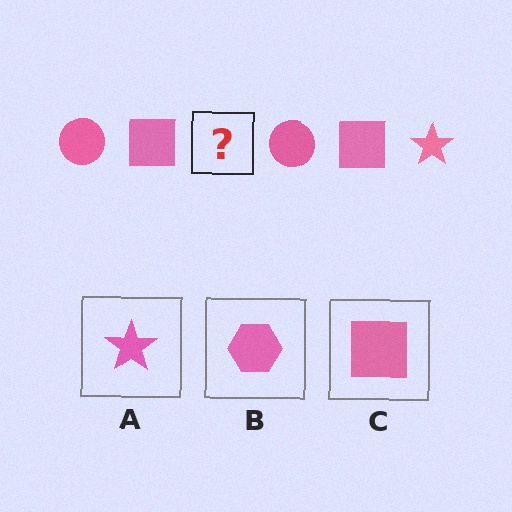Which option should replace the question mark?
Option A.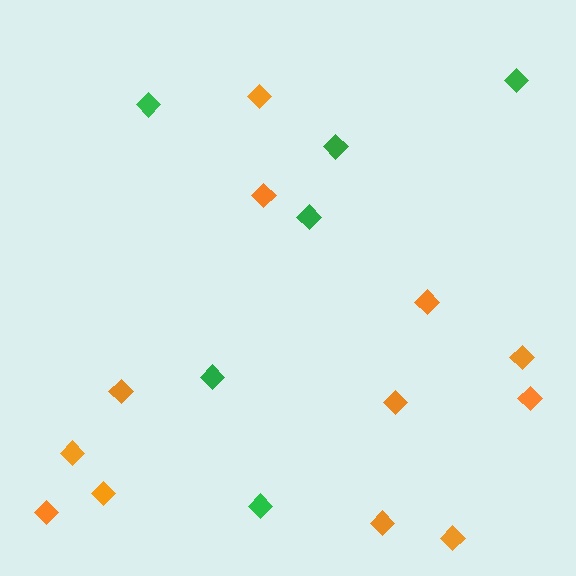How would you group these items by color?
There are 2 groups: one group of orange diamonds (12) and one group of green diamonds (6).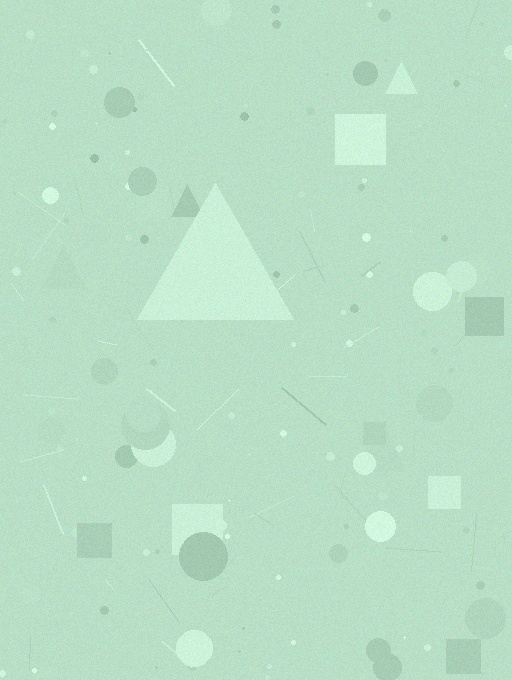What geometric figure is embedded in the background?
A triangle is embedded in the background.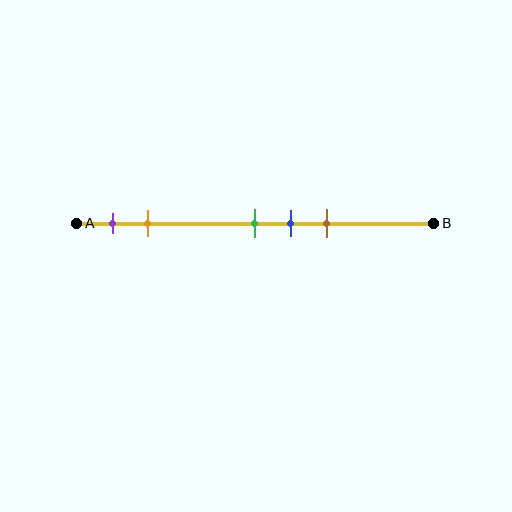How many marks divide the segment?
There are 5 marks dividing the segment.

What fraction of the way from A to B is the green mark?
The green mark is approximately 50% (0.5) of the way from A to B.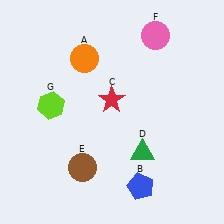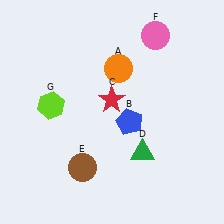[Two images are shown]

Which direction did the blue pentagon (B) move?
The blue pentagon (B) moved up.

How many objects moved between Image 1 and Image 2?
2 objects moved between the two images.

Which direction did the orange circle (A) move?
The orange circle (A) moved right.